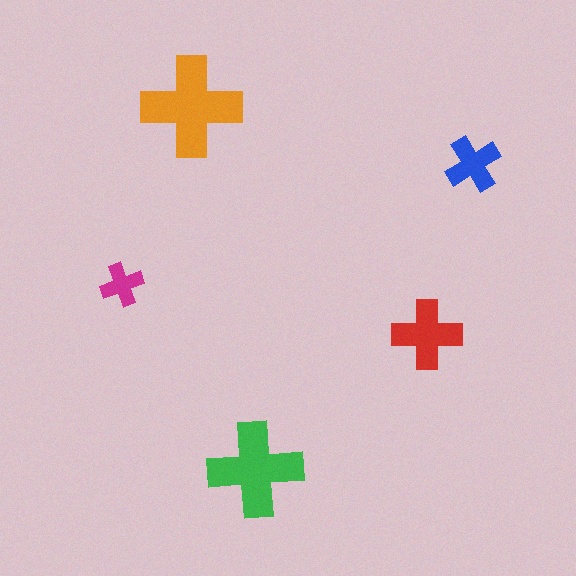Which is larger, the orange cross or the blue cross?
The orange one.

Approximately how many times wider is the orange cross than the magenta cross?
About 2.5 times wider.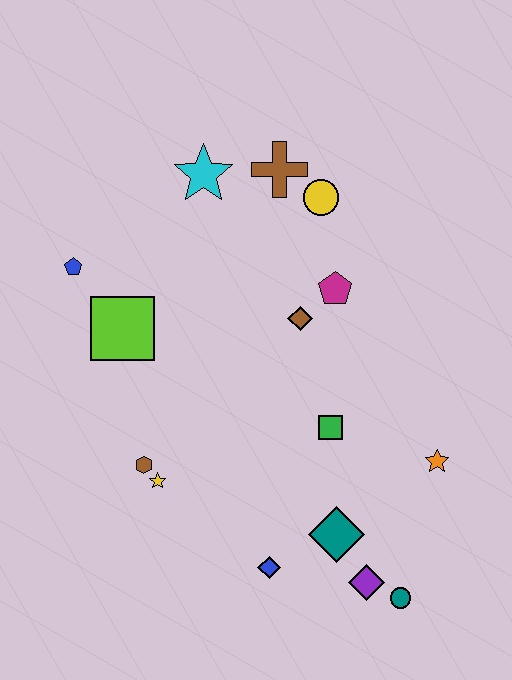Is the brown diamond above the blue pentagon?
No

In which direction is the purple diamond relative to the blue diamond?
The purple diamond is to the right of the blue diamond.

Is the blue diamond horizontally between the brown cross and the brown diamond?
No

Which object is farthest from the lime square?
The teal circle is farthest from the lime square.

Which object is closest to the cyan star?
The brown cross is closest to the cyan star.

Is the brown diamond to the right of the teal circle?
No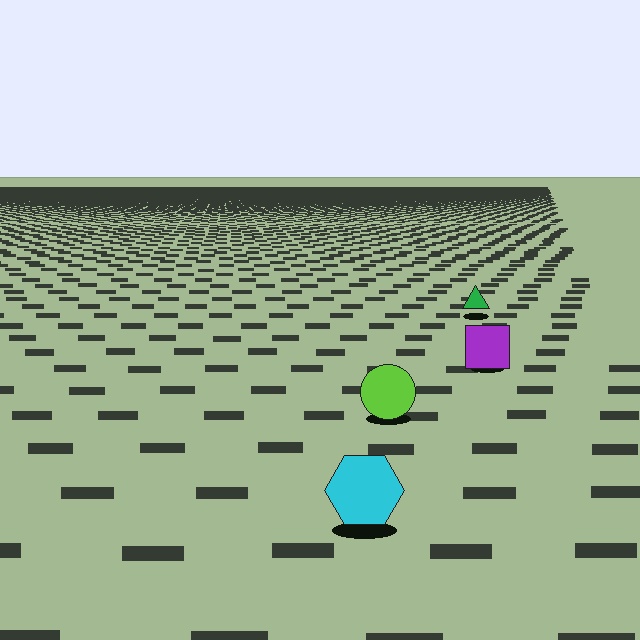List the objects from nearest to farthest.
From nearest to farthest: the cyan hexagon, the lime circle, the purple square, the green triangle.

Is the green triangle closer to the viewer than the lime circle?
No. The lime circle is closer — you can tell from the texture gradient: the ground texture is coarser near it.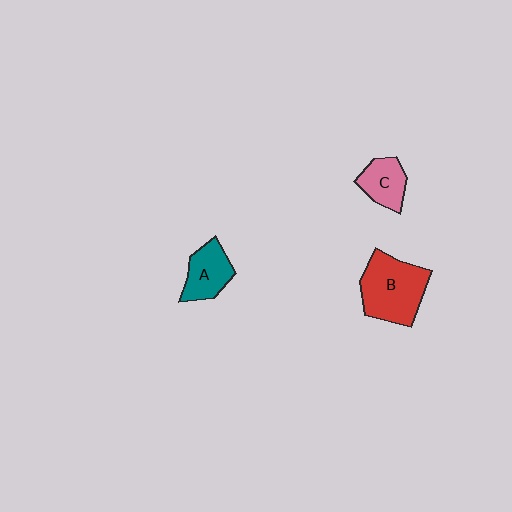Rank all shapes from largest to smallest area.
From largest to smallest: B (red), A (teal), C (pink).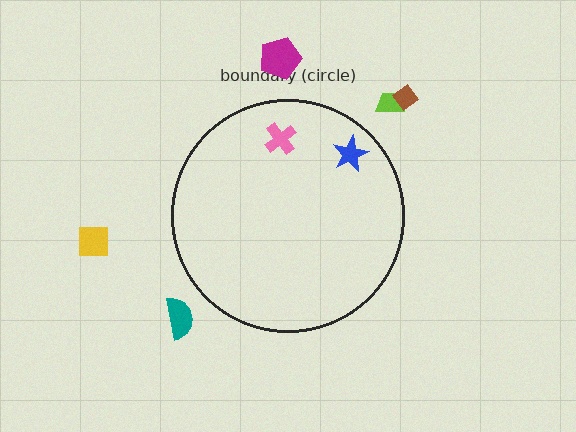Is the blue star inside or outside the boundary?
Inside.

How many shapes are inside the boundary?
2 inside, 5 outside.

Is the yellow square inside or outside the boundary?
Outside.